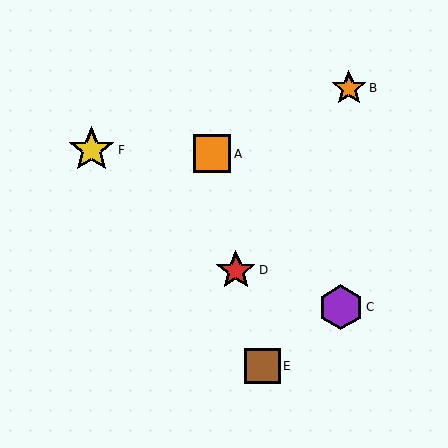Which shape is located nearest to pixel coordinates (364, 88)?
The orange star (labeled B) at (349, 88) is nearest to that location.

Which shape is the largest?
The yellow star (labeled F) is the largest.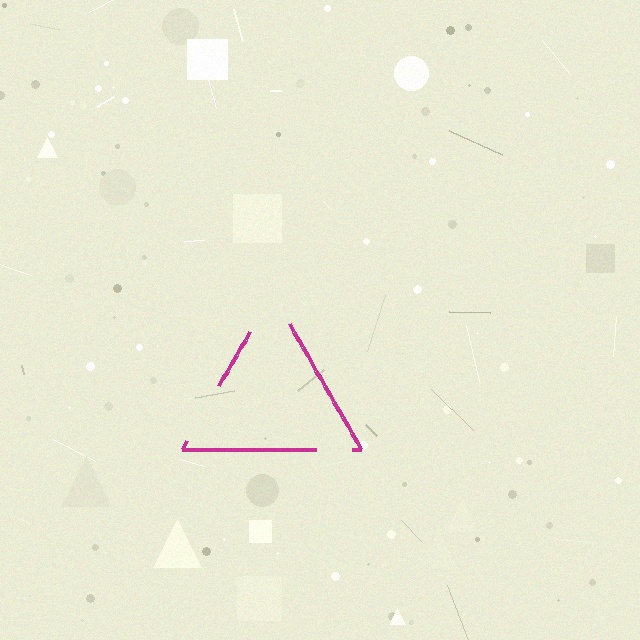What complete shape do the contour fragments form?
The contour fragments form a triangle.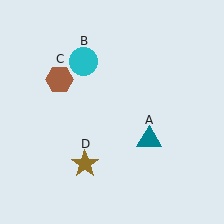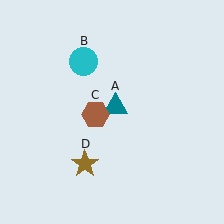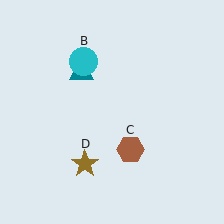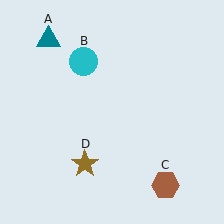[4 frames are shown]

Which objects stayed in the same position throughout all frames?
Cyan circle (object B) and brown star (object D) remained stationary.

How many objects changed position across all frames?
2 objects changed position: teal triangle (object A), brown hexagon (object C).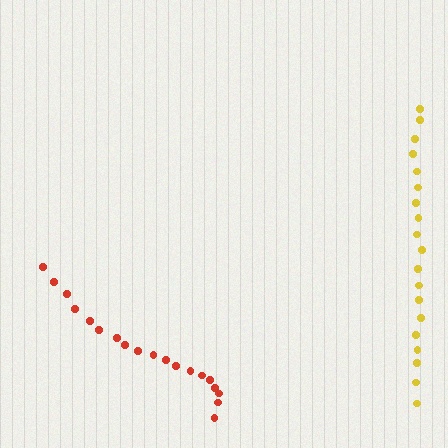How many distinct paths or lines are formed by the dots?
There are 2 distinct paths.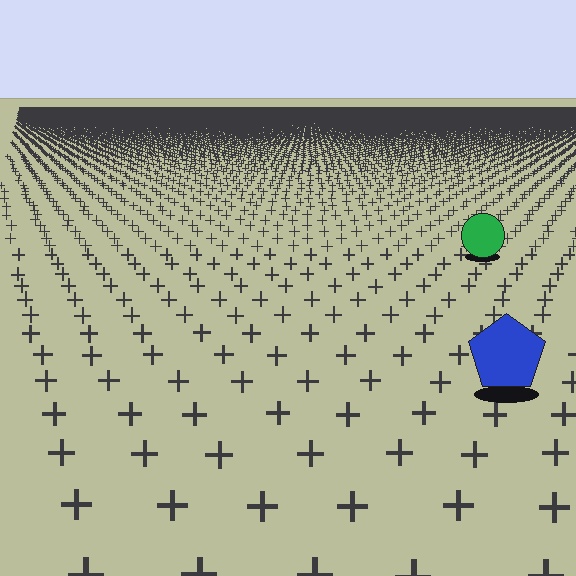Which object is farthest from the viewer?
The green circle is farthest from the viewer. It appears smaller and the ground texture around it is denser.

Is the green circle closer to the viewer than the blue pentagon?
No. The blue pentagon is closer — you can tell from the texture gradient: the ground texture is coarser near it.